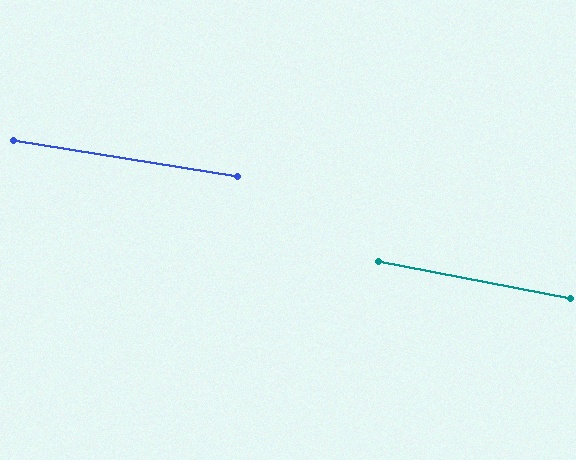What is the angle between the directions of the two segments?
Approximately 2 degrees.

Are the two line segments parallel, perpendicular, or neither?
Parallel — their directions differ by only 1.9°.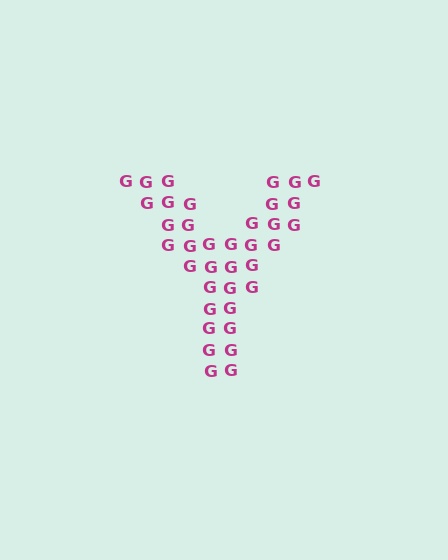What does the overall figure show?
The overall figure shows the letter Y.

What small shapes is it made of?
It is made of small letter G's.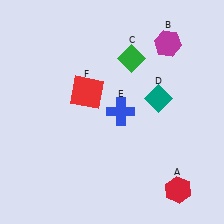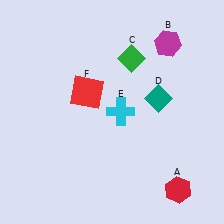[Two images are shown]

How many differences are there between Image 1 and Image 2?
There is 1 difference between the two images.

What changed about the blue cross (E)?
In Image 1, E is blue. In Image 2, it changed to cyan.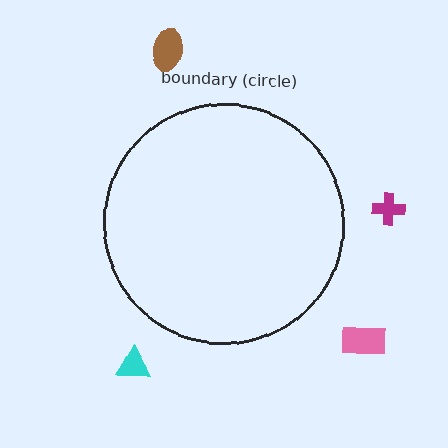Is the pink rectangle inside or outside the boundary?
Outside.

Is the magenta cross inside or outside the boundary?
Outside.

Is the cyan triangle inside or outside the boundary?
Outside.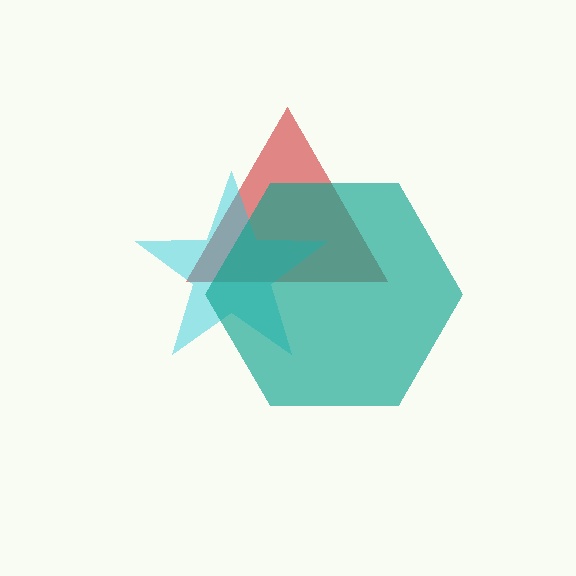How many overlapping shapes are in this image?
There are 3 overlapping shapes in the image.